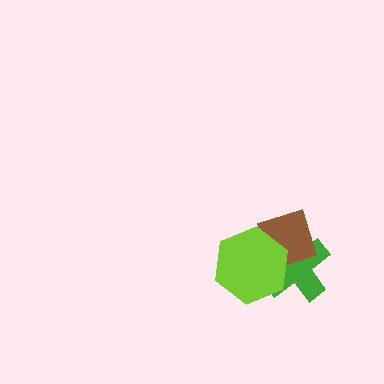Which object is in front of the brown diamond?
The lime hexagon is in front of the brown diamond.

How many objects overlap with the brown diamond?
2 objects overlap with the brown diamond.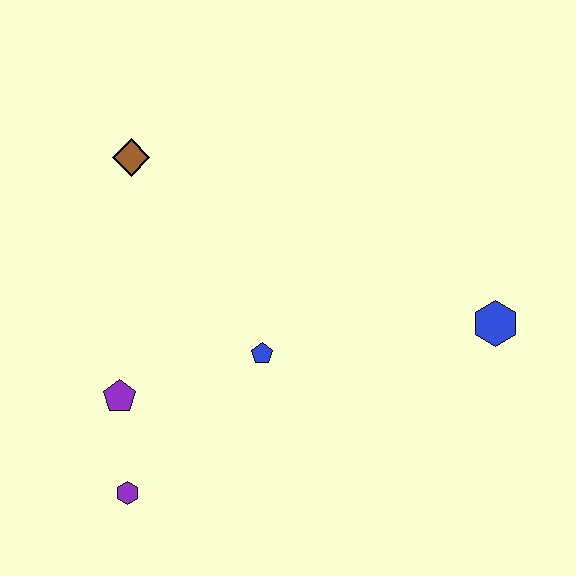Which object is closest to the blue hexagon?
The blue pentagon is closest to the blue hexagon.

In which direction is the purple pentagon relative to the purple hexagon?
The purple pentagon is above the purple hexagon.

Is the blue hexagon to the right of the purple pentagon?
Yes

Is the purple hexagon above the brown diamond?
No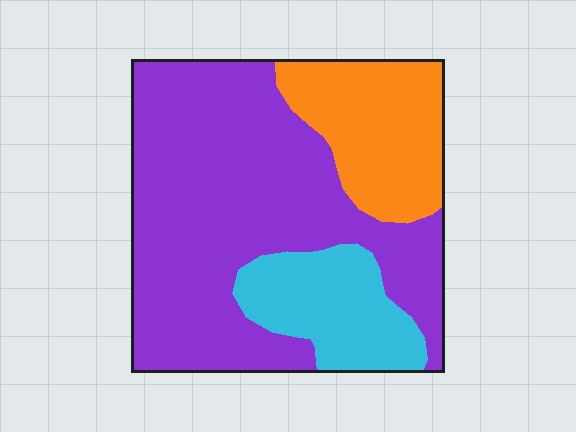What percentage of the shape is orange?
Orange covers about 20% of the shape.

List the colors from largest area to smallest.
From largest to smallest: purple, orange, cyan.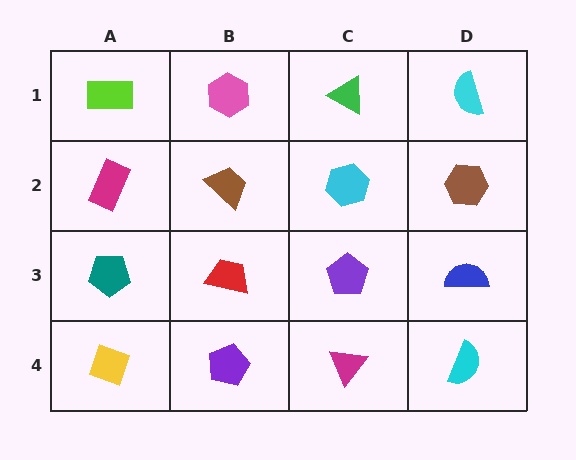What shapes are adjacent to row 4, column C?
A purple pentagon (row 3, column C), a purple pentagon (row 4, column B), a cyan semicircle (row 4, column D).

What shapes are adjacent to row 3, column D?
A brown hexagon (row 2, column D), a cyan semicircle (row 4, column D), a purple pentagon (row 3, column C).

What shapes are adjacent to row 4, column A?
A teal pentagon (row 3, column A), a purple pentagon (row 4, column B).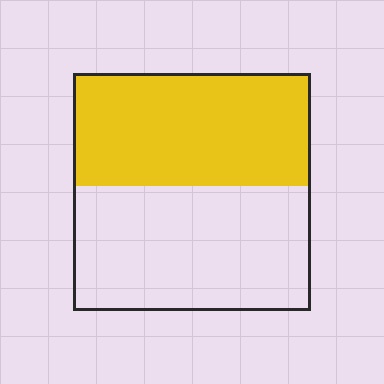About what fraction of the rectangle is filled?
About one half (1/2).